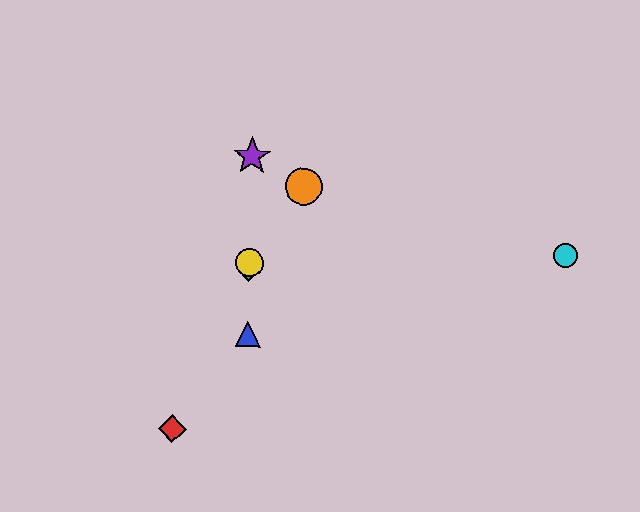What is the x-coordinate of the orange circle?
The orange circle is at x≈304.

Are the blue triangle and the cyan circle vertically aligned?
No, the blue triangle is at x≈248 and the cyan circle is at x≈566.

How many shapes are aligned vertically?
4 shapes (the blue triangle, the green diamond, the yellow circle, the purple star) are aligned vertically.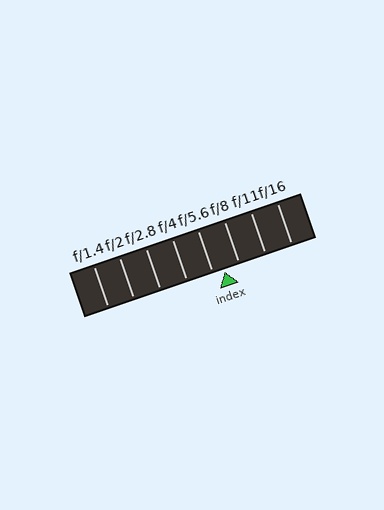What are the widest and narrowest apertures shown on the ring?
The widest aperture shown is f/1.4 and the narrowest is f/16.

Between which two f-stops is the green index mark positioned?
The index mark is between f/5.6 and f/8.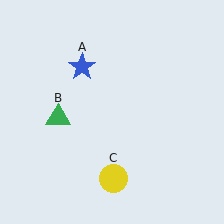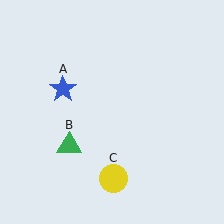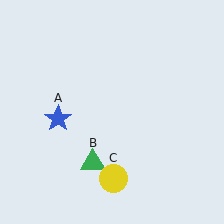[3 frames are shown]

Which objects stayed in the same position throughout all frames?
Yellow circle (object C) remained stationary.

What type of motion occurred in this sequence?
The blue star (object A), green triangle (object B) rotated counterclockwise around the center of the scene.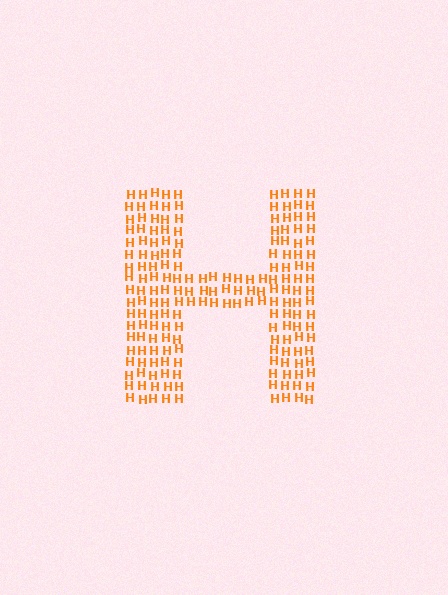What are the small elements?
The small elements are letter H's.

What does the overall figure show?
The overall figure shows the letter H.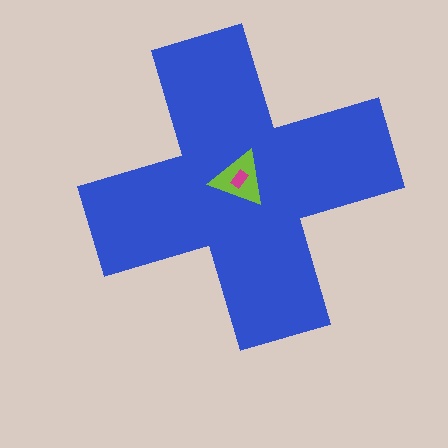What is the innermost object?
The magenta rectangle.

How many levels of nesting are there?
3.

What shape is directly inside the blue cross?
The lime triangle.